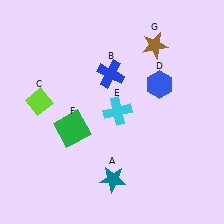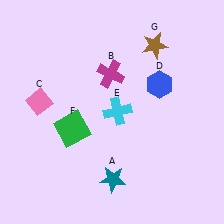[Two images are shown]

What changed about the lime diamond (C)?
In Image 1, C is lime. In Image 2, it changed to pink.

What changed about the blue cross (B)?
In Image 1, B is blue. In Image 2, it changed to magenta.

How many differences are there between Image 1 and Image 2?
There are 2 differences between the two images.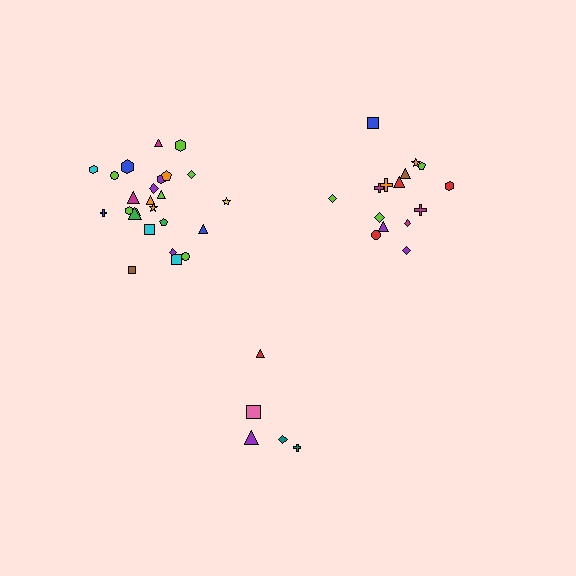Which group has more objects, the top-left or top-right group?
The top-left group.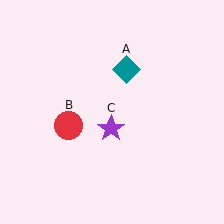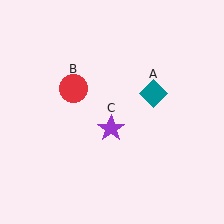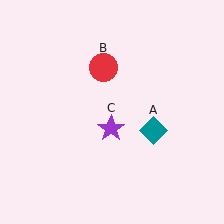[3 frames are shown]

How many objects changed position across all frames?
2 objects changed position: teal diamond (object A), red circle (object B).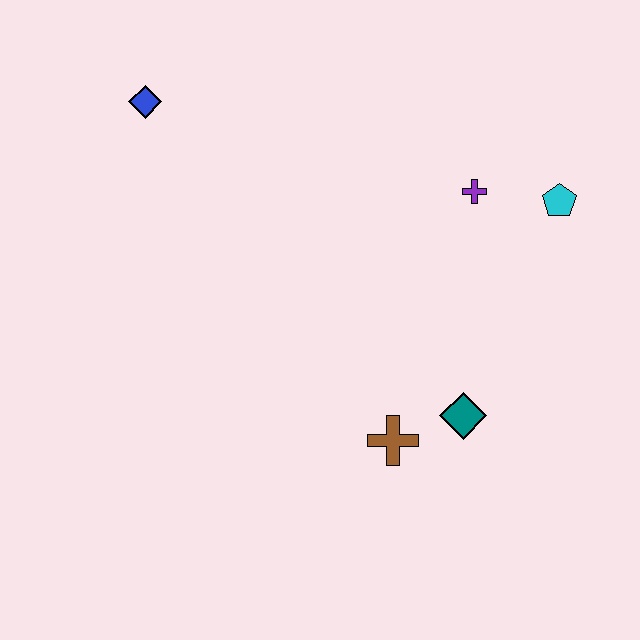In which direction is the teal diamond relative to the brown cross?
The teal diamond is to the right of the brown cross.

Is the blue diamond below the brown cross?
No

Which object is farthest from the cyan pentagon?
The blue diamond is farthest from the cyan pentagon.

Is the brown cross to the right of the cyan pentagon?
No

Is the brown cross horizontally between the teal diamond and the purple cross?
No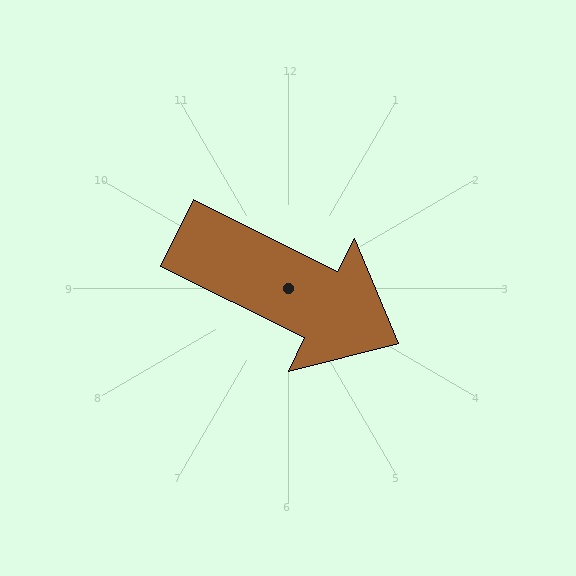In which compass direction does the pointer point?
Southeast.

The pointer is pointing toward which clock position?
Roughly 4 o'clock.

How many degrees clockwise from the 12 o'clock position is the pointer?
Approximately 116 degrees.